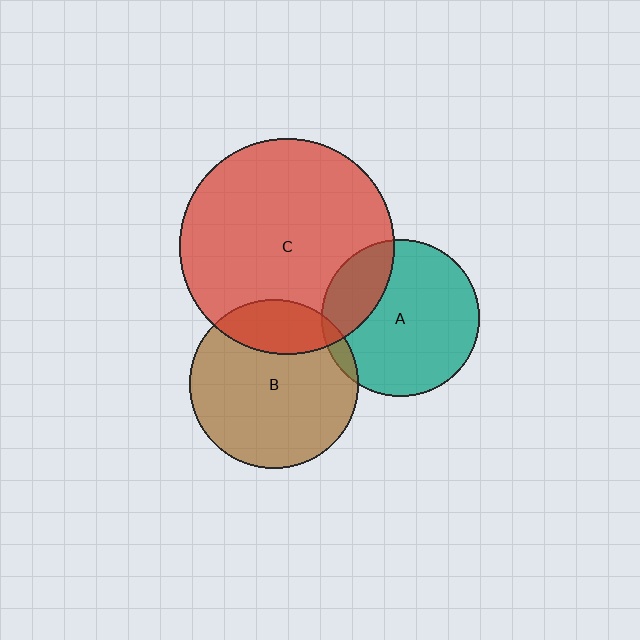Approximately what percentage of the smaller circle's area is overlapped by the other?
Approximately 5%.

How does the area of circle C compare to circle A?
Approximately 1.9 times.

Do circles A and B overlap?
Yes.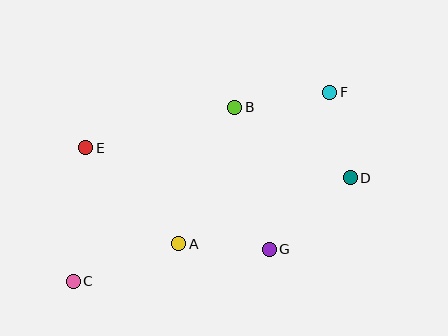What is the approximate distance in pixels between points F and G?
The distance between F and G is approximately 168 pixels.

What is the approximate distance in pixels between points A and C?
The distance between A and C is approximately 112 pixels.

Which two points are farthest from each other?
Points C and F are farthest from each other.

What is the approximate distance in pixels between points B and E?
The distance between B and E is approximately 154 pixels.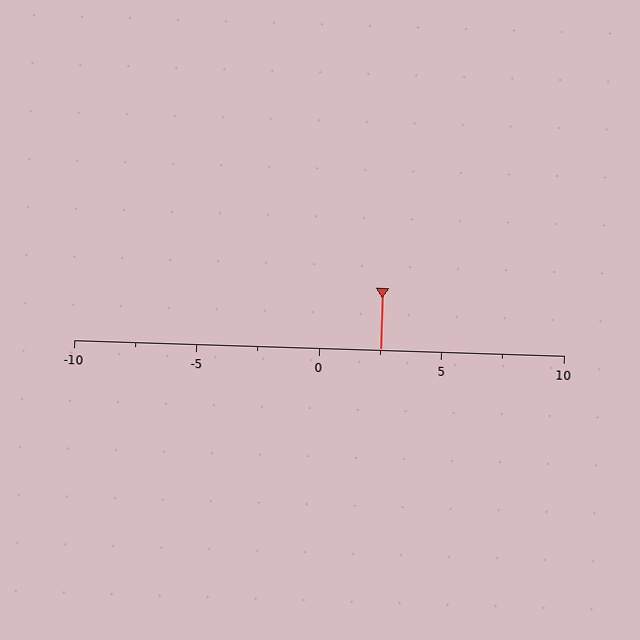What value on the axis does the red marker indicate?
The marker indicates approximately 2.5.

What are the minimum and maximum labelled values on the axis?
The axis runs from -10 to 10.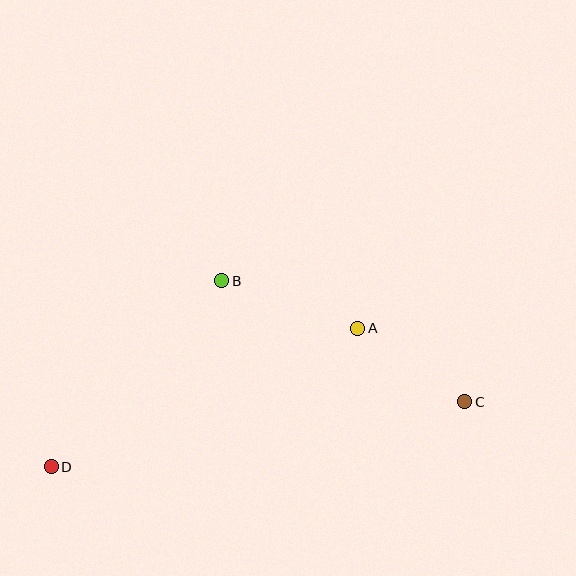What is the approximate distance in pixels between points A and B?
The distance between A and B is approximately 144 pixels.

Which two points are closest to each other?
Points A and C are closest to each other.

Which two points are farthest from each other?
Points C and D are farthest from each other.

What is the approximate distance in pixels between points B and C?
The distance between B and C is approximately 272 pixels.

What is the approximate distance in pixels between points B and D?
The distance between B and D is approximately 252 pixels.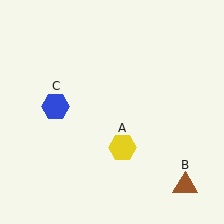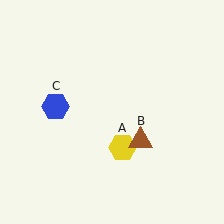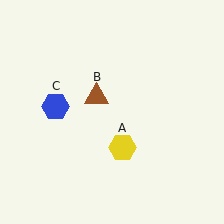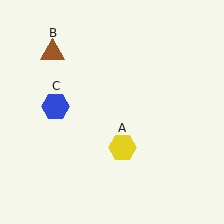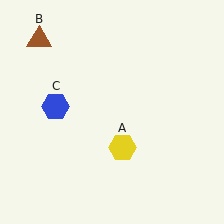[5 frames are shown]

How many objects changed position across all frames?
1 object changed position: brown triangle (object B).